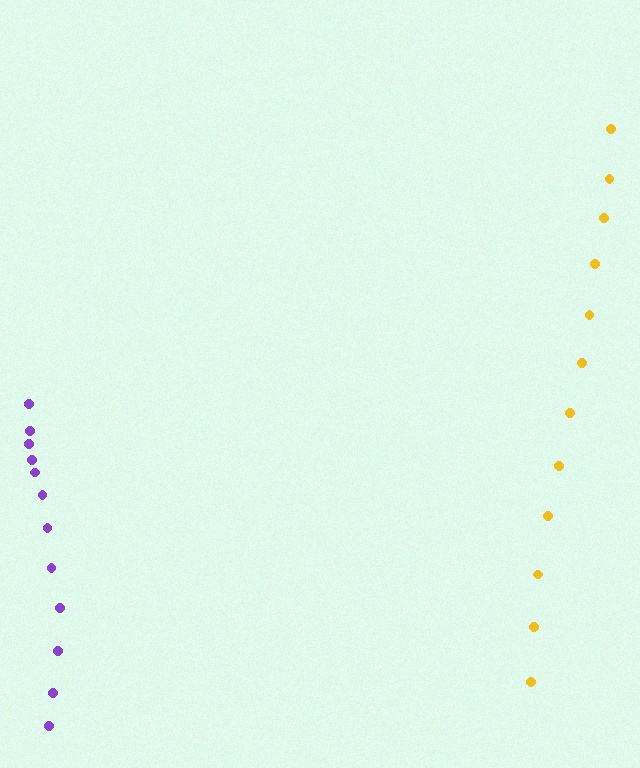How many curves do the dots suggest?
There are 2 distinct paths.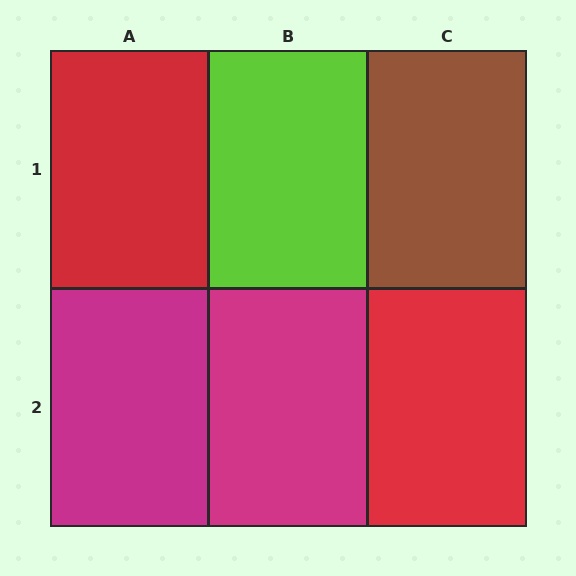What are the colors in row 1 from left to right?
Red, lime, brown.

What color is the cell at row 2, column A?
Magenta.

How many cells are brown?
1 cell is brown.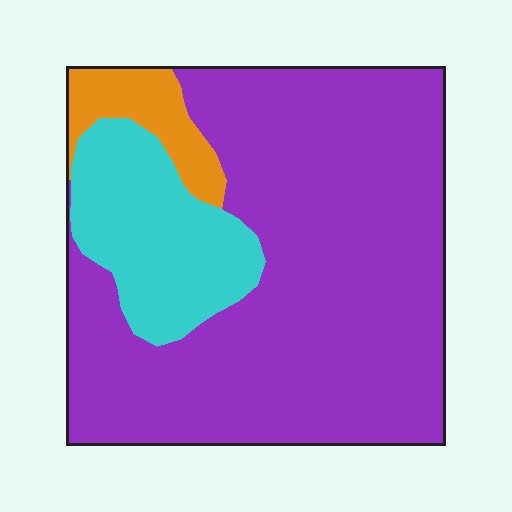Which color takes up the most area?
Purple, at roughly 75%.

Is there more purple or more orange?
Purple.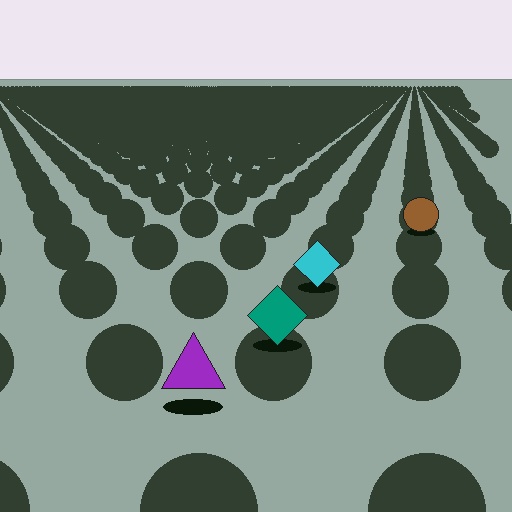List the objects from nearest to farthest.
From nearest to farthest: the purple triangle, the teal diamond, the cyan diamond, the brown circle.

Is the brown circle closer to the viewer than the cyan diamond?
No. The cyan diamond is closer — you can tell from the texture gradient: the ground texture is coarser near it.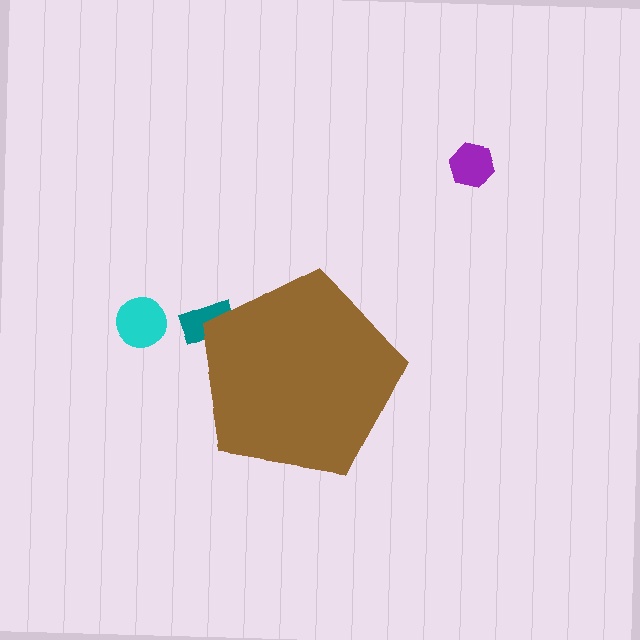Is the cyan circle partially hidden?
No, the cyan circle is fully visible.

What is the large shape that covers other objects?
A brown pentagon.